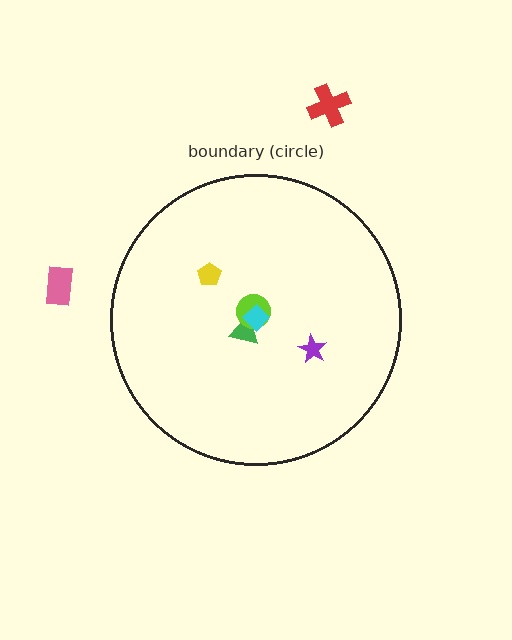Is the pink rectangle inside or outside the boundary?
Outside.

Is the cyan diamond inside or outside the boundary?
Inside.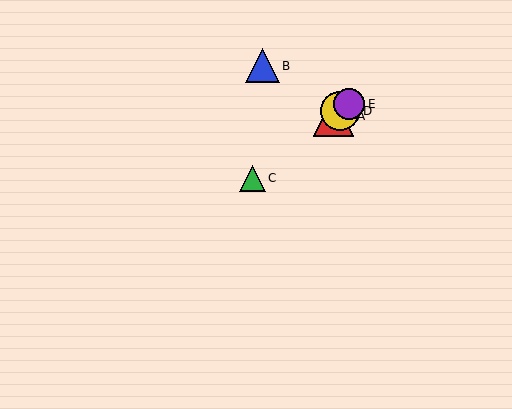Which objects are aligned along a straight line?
Objects A, C, D, E are aligned along a straight line.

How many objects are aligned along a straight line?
4 objects (A, C, D, E) are aligned along a straight line.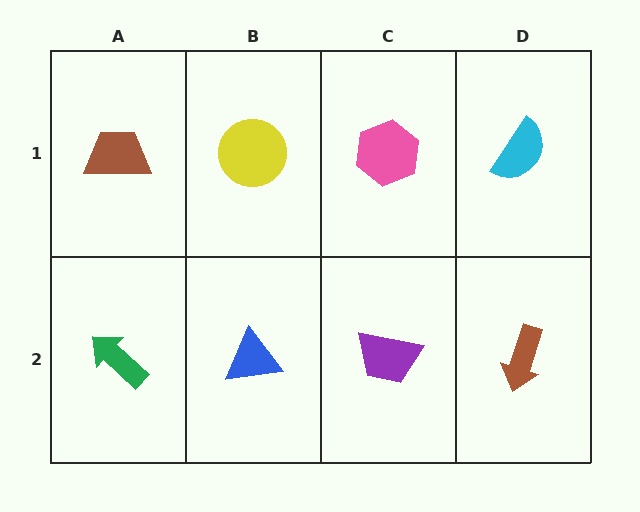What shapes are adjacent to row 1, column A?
A green arrow (row 2, column A), a yellow circle (row 1, column B).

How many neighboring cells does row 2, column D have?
2.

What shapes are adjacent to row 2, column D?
A cyan semicircle (row 1, column D), a purple trapezoid (row 2, column C).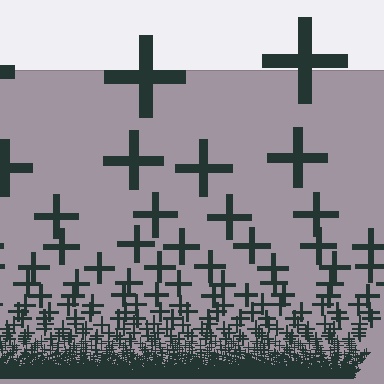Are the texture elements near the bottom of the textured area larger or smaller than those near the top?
Smaller. The gradient is inverted — elements near the bottom are smaller and denser.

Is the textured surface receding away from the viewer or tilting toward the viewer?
The surface appears to tilt toward the viewer. Texture elements get larger and sparser toward the top.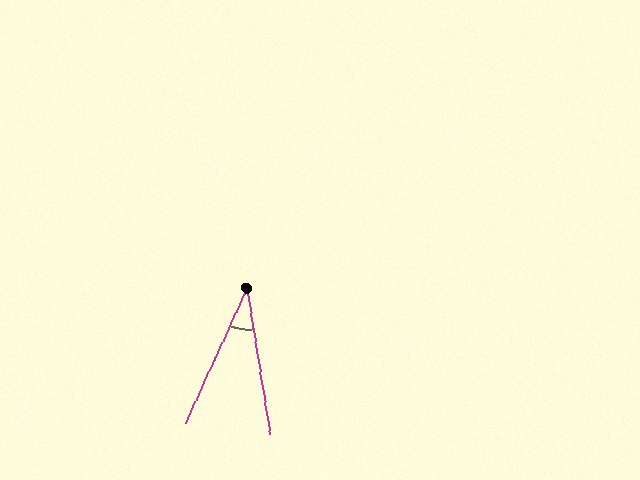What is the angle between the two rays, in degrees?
Approximately 34 degrees.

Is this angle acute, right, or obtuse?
It is acute.